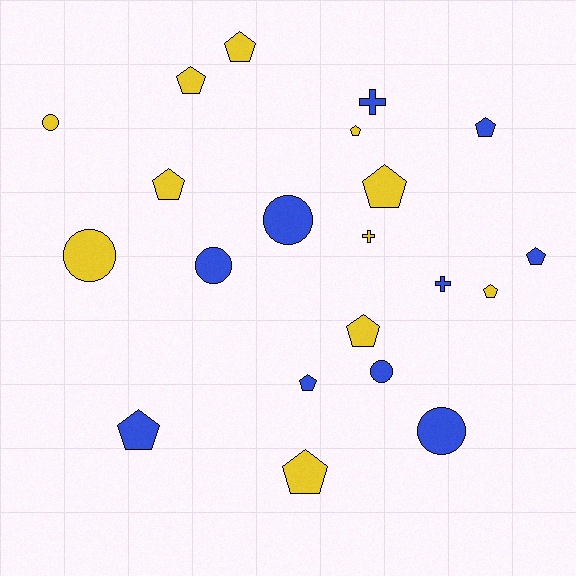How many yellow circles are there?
There are 2 yellow circles.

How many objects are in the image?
There are 21 objects.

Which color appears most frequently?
Yellow, with 11 objects.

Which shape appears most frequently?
Pentagon, with 12 objects.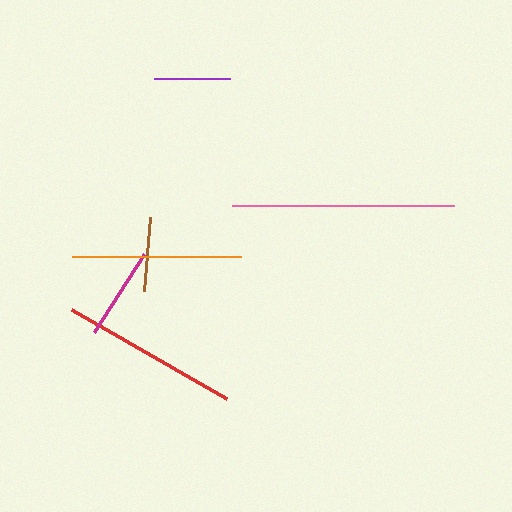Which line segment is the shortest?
The brown line is the shortest at approximately 74 pixels.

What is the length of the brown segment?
The brown segment is approximately 74 pixels long.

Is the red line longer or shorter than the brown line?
The red line is longer than the brown line.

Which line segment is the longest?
The pink line is the longest at approximately 222 pixels.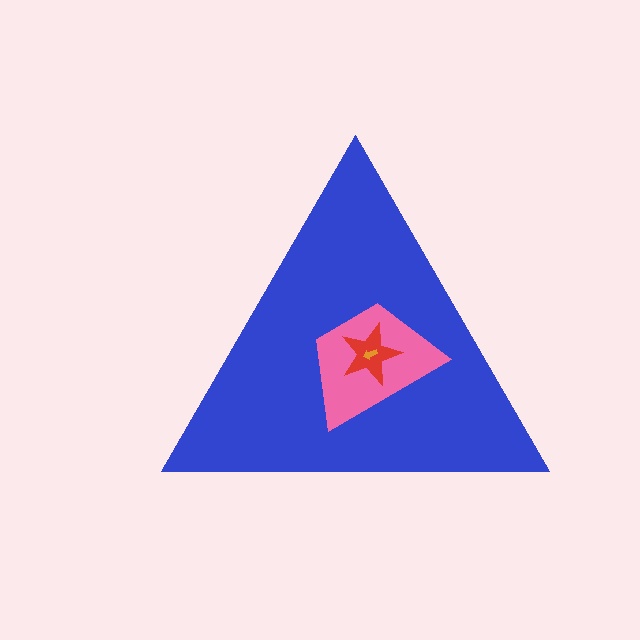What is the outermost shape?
The blue triangle.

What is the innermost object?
The orange arrow.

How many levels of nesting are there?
4.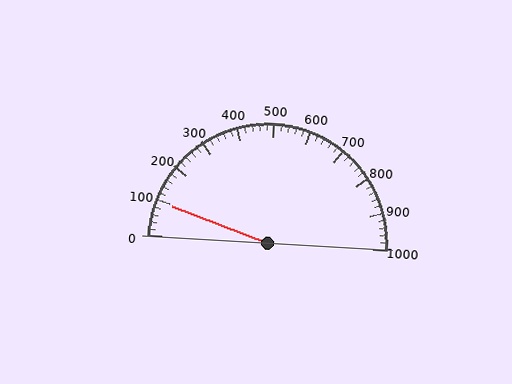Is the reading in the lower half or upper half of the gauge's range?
The reading is in the lower half of the range (0 to 1000).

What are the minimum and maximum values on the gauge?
The gauge ranges from 0 to 1000.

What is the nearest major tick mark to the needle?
The nearest major tick mark is 100.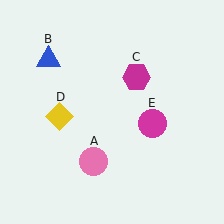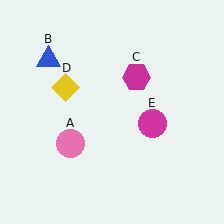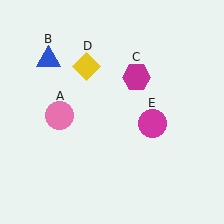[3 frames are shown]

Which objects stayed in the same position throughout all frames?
Blue triangle (object B) and magenta hexagon (object C) and magenta circle (object E) remained stationary.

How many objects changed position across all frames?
2 objects changed position: pink circle (object A), yellow diamond (object D).